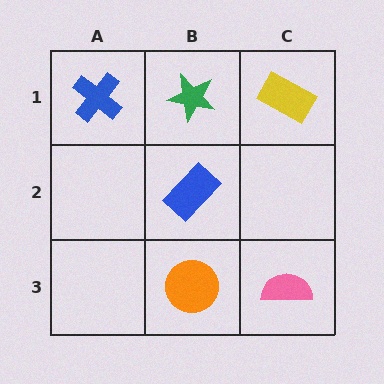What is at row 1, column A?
A blue cross.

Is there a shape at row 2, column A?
No, that cell is empty.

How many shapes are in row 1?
3 shapes.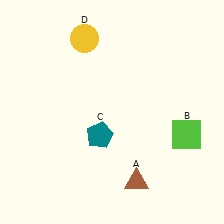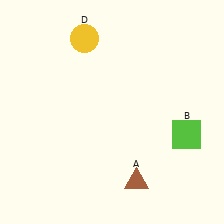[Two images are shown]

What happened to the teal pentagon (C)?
The teal pentagon (C) was removed in Image 2. It was in the bottom-left area of Image 1.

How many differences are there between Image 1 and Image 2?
There is 1 difference between the two images.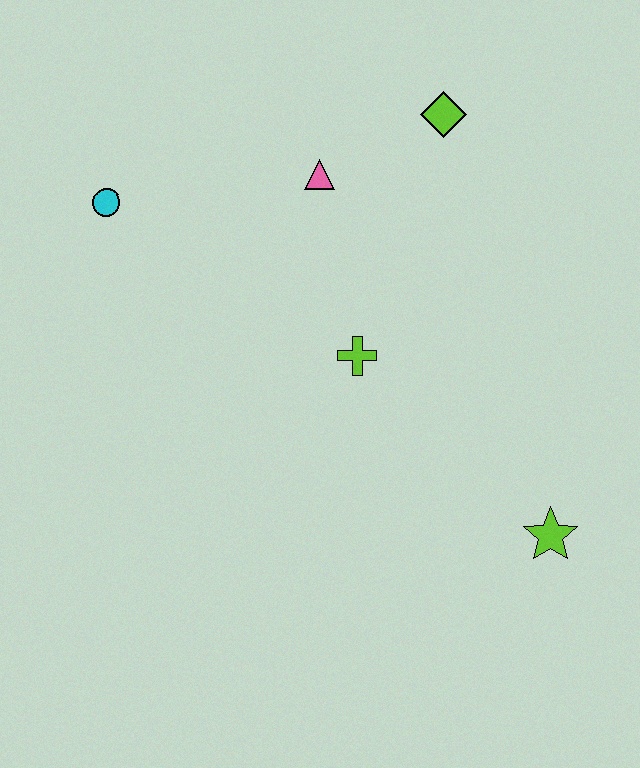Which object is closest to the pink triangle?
The lime diamond is closest to the pink triangle.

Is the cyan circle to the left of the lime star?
Yes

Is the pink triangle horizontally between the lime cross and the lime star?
No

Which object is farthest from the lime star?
The cyan circle is farthest from the lime star.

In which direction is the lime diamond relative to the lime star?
The lime diamond is above the lime star.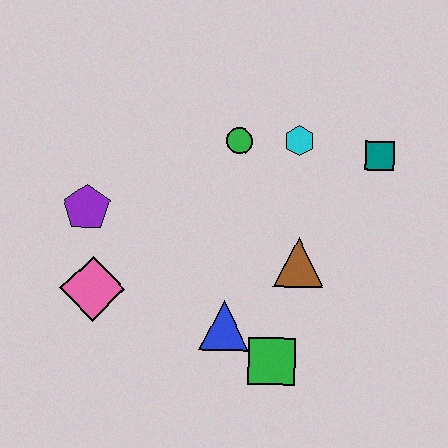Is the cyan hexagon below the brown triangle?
No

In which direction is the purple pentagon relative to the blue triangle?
The purple pentagon is to the left of the blue triangle.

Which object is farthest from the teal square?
The pink diamond is farthest from the teal square.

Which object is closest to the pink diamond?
The purple pentagon is closest to the pink diamond.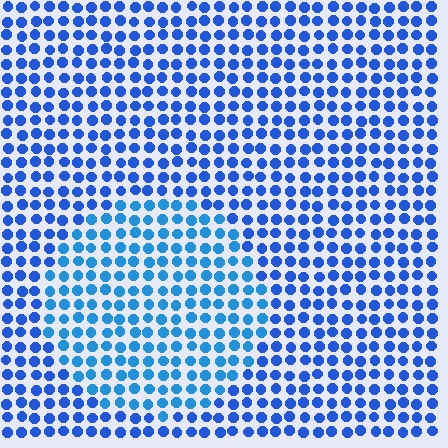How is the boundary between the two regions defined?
The boundary is defined purely by a slight shift in hue (about 20 degrees). Spacing, size, and orientation are identical on both sides.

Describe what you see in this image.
The image is filled with small blue elements in a uniform arrangement. A circle-shaped region is visible where the elements are tinted to a slightly different hue, forming a subtle color boundary.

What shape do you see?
I see a circle.